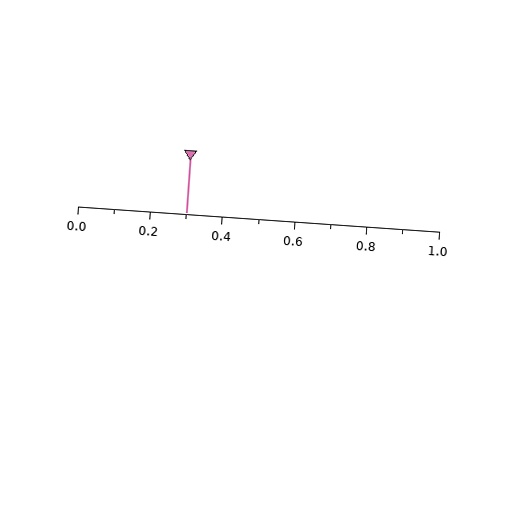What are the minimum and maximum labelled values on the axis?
The axis runs from 0.0 to 1.0.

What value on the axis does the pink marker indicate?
The marker indicates approximately 0.3.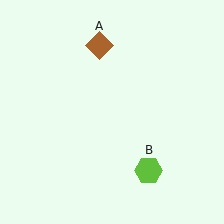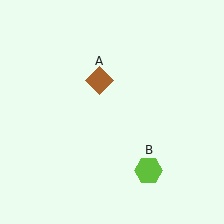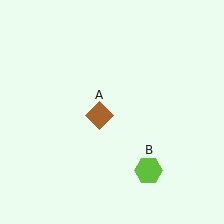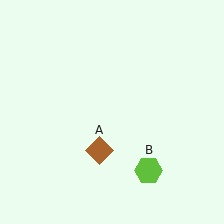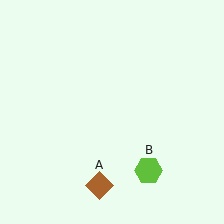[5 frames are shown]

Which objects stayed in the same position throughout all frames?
Lime hexagon (object B) remained stationary.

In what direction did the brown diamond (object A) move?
The brown diamond (object A) moved down.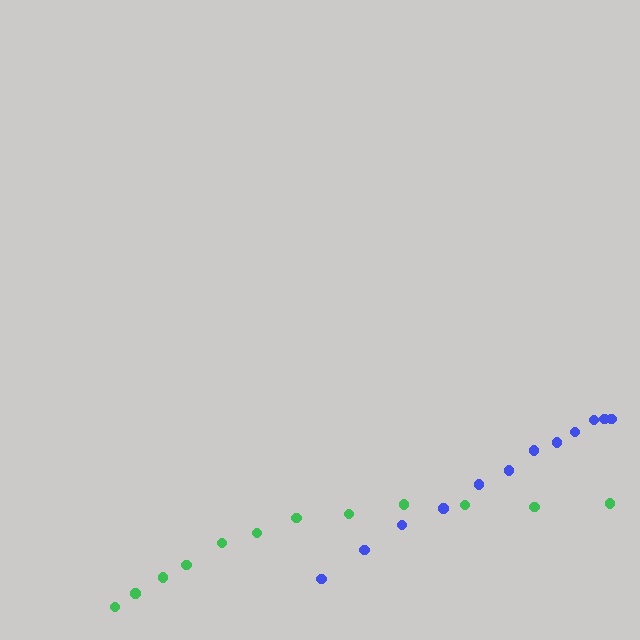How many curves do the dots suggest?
There are 2 distinct paths.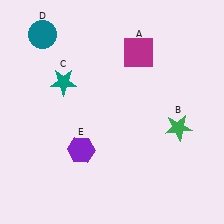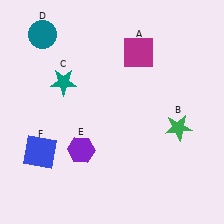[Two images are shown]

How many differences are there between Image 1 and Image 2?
There is 1 difference between the two images.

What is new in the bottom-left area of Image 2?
A blue square (F) was added in the bottom-left area of Image 2.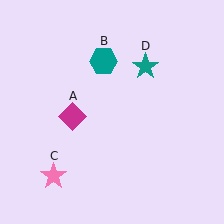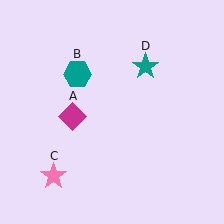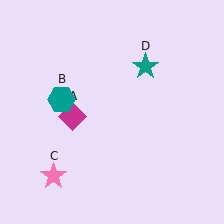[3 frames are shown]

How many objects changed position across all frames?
1 object changed position: teal hexagon (object B).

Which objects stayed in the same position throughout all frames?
Magenta diamond (object A) and pink star (object C) and teal star (object D) remained stationary.